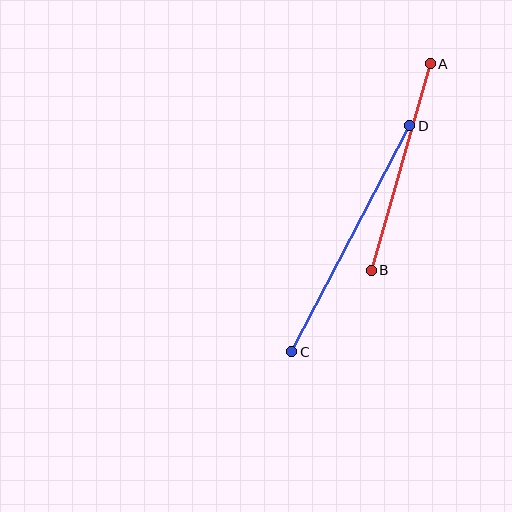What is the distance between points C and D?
The distance is approximately 255 pixels.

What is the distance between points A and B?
The distance is approximately 215 pixels.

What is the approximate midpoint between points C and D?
The midpoint is at approximately (351, 239) pixels.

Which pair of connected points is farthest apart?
Points C and D are farthest apart.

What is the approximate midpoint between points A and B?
The midpoint is at approximately (401, 167) pixels.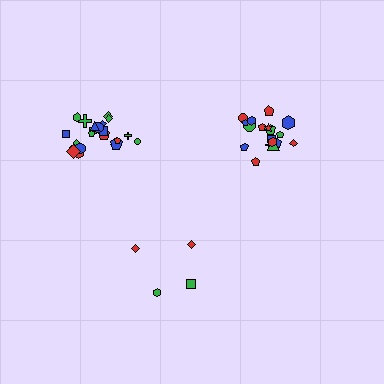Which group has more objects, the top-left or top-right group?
The top-left group.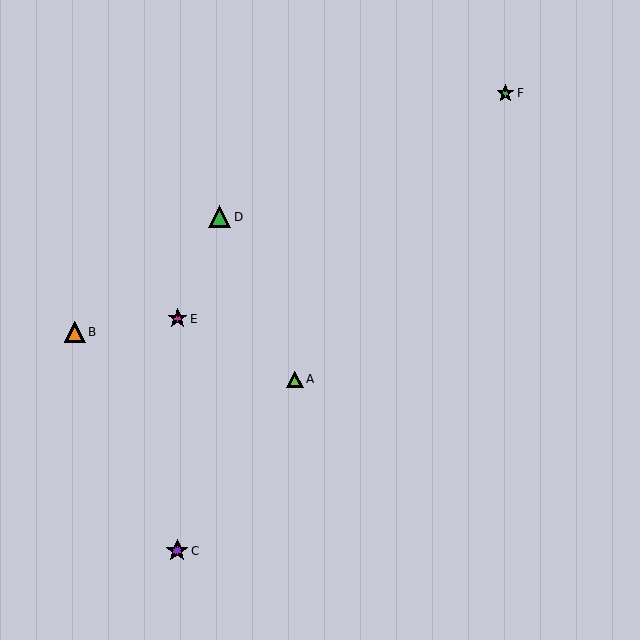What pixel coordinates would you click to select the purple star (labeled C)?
Click at (177, 551) to select the purple star C.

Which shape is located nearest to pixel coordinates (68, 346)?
The orange triangle (labeled B) at (75, 332) is nearest to that location.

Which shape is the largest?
The green triangle (labeled D) is the largest.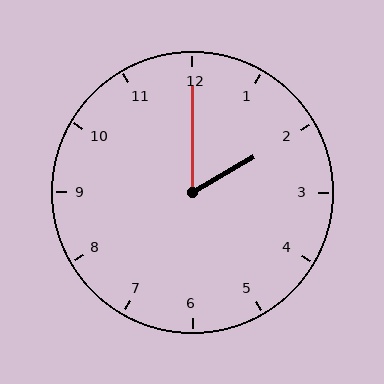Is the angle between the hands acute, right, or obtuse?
It is acute.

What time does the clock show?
2:00.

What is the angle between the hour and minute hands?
Approximately 60 degrees.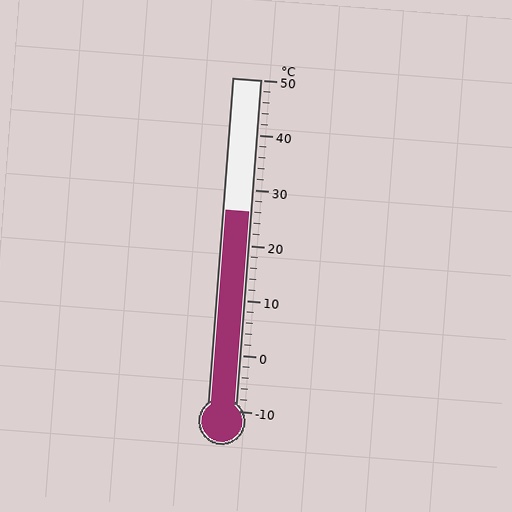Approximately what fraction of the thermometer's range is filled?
The thermometer is filled to approximately 60% of its range.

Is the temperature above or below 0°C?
The temperature is above 0°C.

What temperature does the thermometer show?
The thermometer shows approximately 26°C.